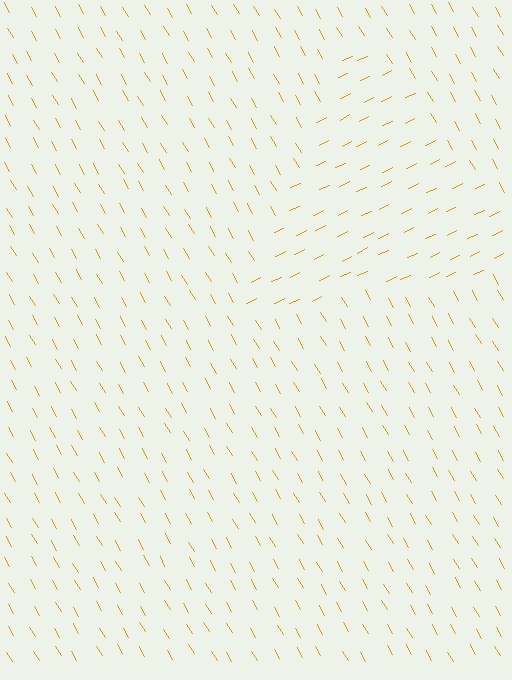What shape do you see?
I see a triangle.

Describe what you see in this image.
The image is filled with small orange line segments. A triangle region in the image has lines oriented differently from the surrounding lines, creating a visible texture boundary.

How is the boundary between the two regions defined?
The boundary is defined purely by a change in line orientation (approximately 86 degrees difference). All lines are the same color and thickness.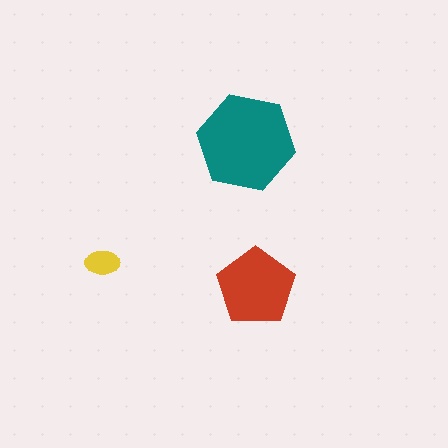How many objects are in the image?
There are 3 objects in the image.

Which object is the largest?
The teal hexagon.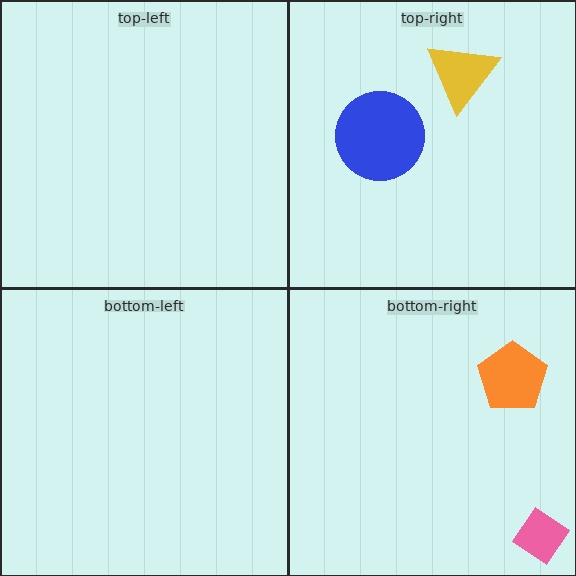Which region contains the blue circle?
The top-right region.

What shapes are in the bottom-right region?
The pink diamond, the orange pentagon.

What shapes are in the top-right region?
The yellow triangle, the blue circle.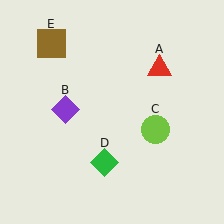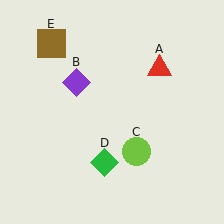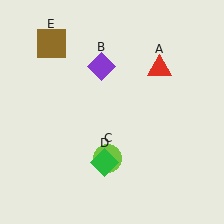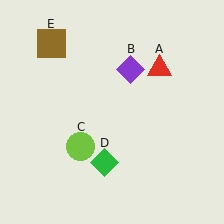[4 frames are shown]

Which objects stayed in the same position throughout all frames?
Red triangle (object A) and green diamond (object D) and brown square (object E) remained stationary.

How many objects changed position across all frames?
2 objects changed position: purple diamond (object B), lime circle (object C).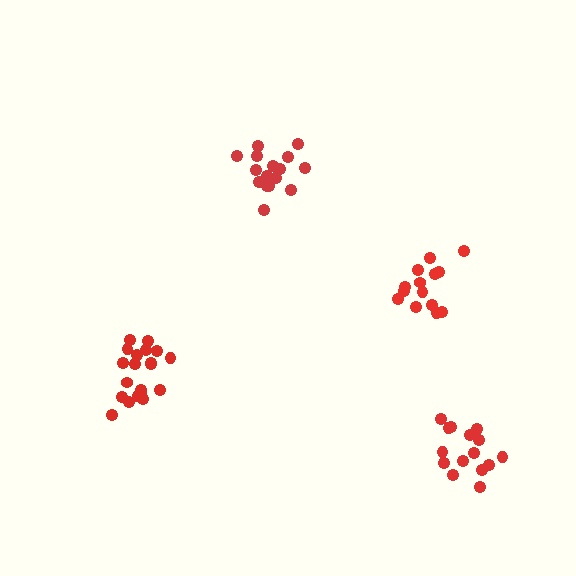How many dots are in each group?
Group 1: 20 dots, Group 2: 18 dots, Group 3: 14 dots, Group 4: 15 dots (67 total).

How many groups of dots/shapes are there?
There are 4 groups.